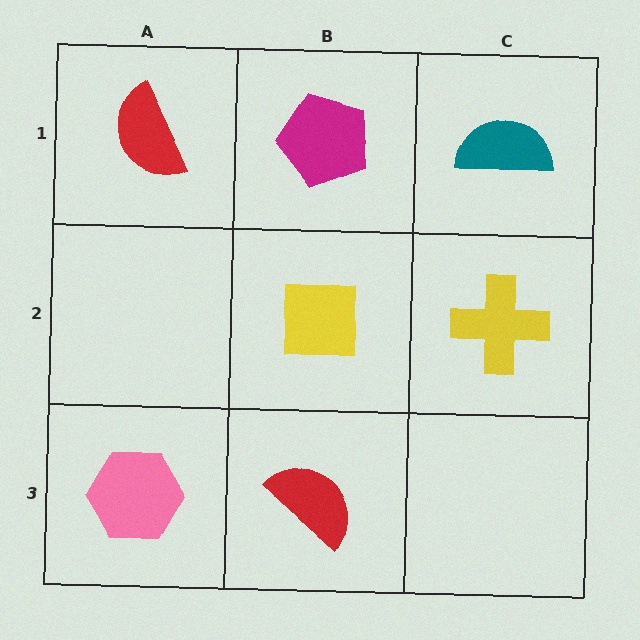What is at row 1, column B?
A magenta pentagon.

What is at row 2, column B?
A yellow square.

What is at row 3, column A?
A pink hexagon.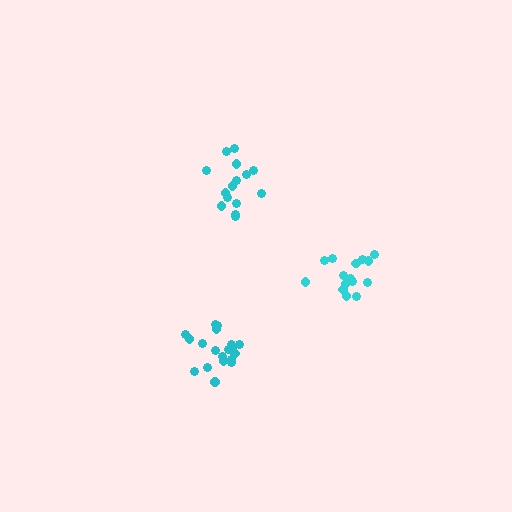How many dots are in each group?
Group 1: 15 dots, Group 2: 19 dots, Group 3: 15 dots (49 total).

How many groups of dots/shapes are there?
There are 3 groups.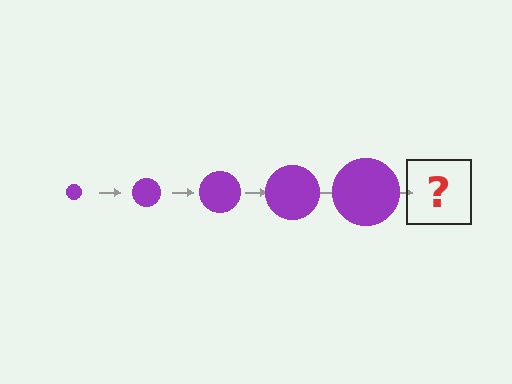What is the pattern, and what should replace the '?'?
The pattern is that the circle gets progressively larger each step. The '?' should be a purple circle, larger than the previous one.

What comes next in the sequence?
The next element should be a purple circle, larger than the previous one.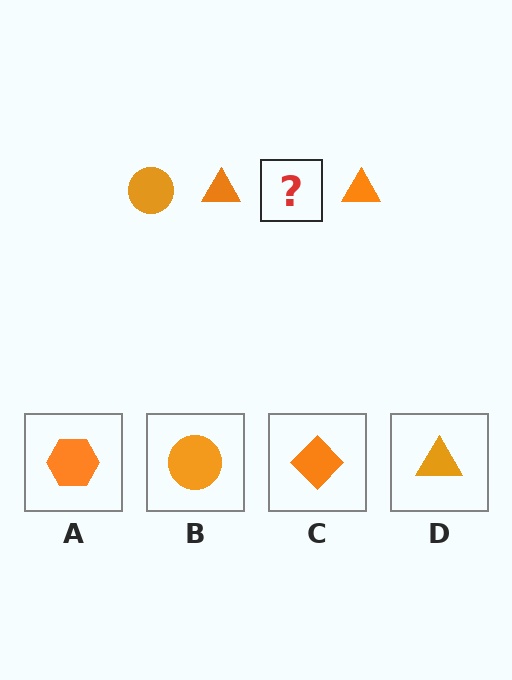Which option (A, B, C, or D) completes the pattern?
B.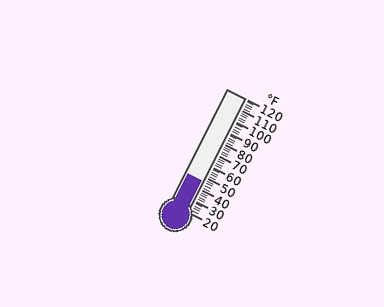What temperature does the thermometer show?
The thermometer shows approximately 46°F.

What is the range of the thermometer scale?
The thermometer scale ranges from 20°F to 120°F.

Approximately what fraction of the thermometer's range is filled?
The thermometer is filled to approximately 25% of its range.